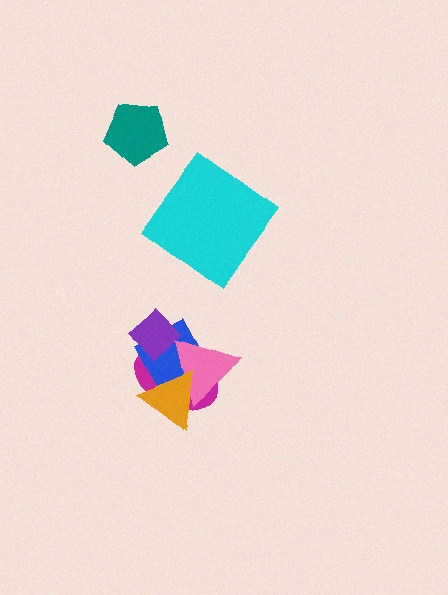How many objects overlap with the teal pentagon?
0 objects overlap with the teal pentagon.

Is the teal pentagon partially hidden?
No, no other shape covers it.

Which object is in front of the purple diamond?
The pink triangle is in front of the purple diamond.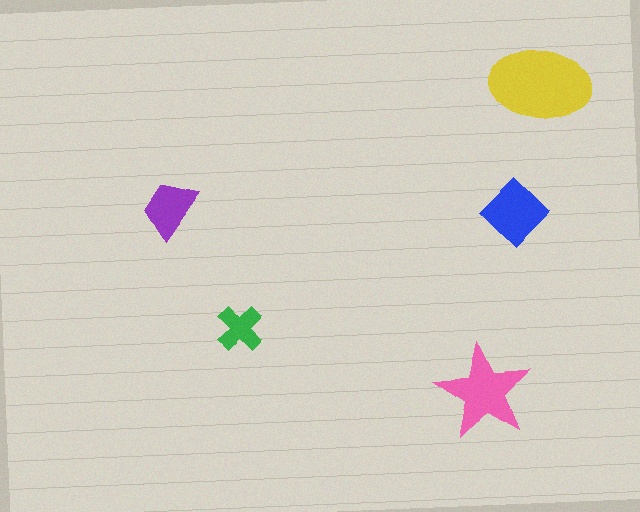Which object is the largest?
The yellow ellipse.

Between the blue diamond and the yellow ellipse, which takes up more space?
The yellow ellipse.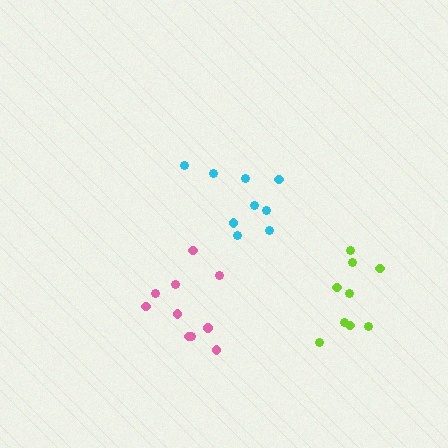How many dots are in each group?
Group 1: 10 dots, Group 2: 9 dots, Group 3: 9 dots (28 total).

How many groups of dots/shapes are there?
There are 3 groups.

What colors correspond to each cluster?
The clusters are colored: pink, lime, cyan.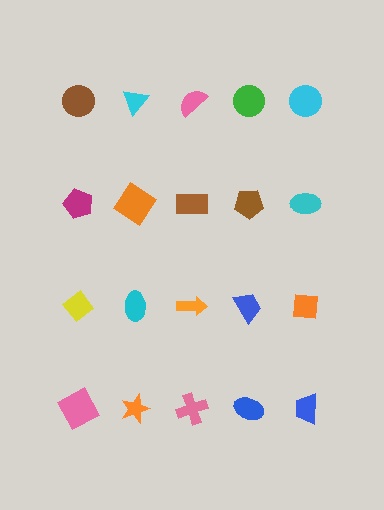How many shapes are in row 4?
5 shapes.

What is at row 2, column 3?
A brown rectangle.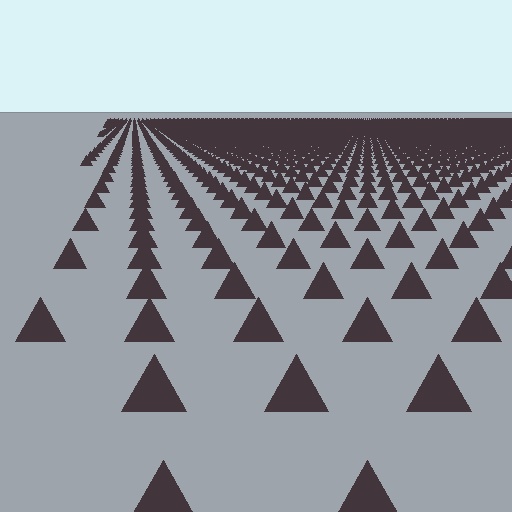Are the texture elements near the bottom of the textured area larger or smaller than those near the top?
Larger. Near the bottom, elements are closer to the viewer and appear at a bigger on-screen size.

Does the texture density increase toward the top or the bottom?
Density increases toward the top.